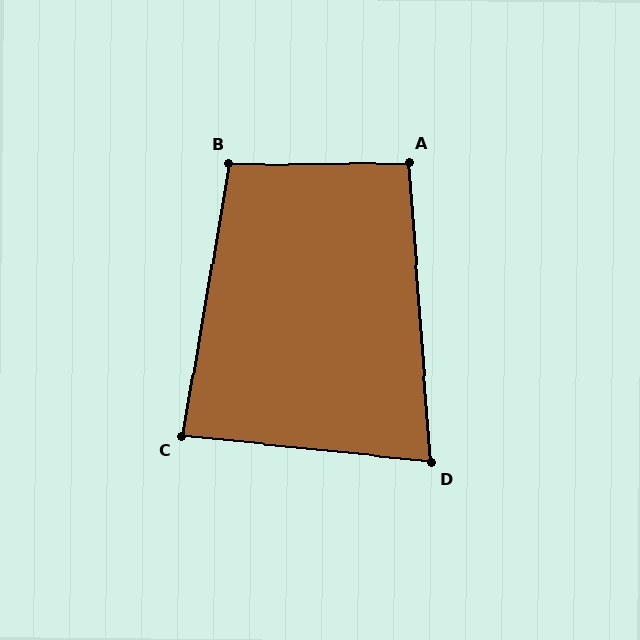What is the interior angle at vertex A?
Approximately 94 degrees (approximately right).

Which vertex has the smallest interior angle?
D, at approximately 80 degrees.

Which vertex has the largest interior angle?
B, at approximately 100 degrees.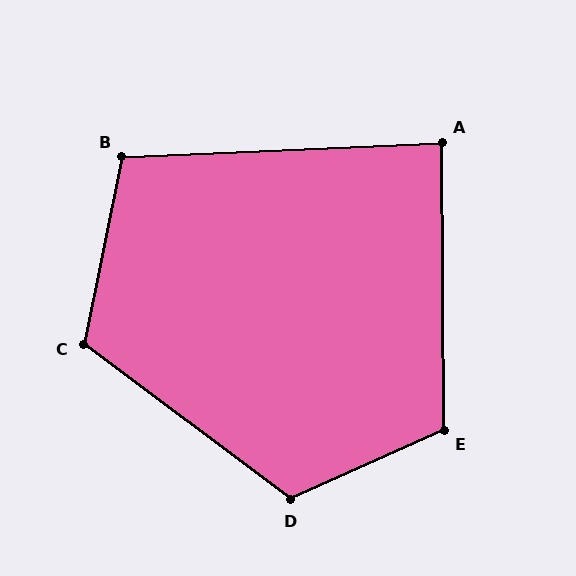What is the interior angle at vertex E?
Approximately 114 degrees (obtuse).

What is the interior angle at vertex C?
Approximately 115 degrees (obtuse).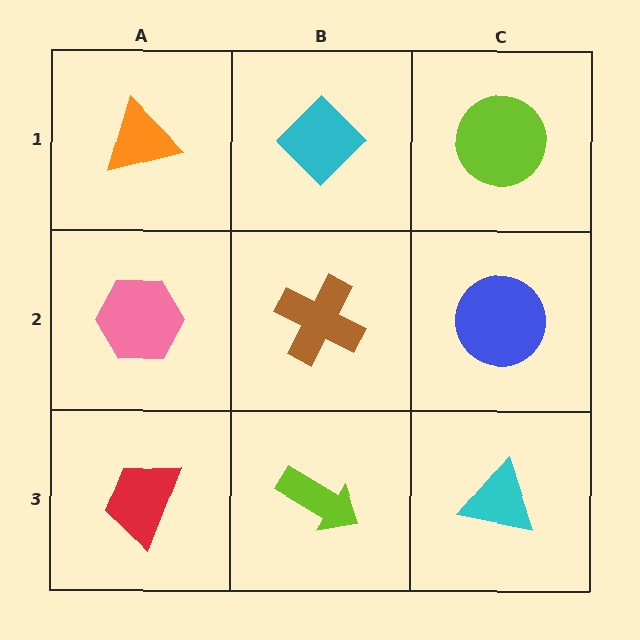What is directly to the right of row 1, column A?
A cyan diamond.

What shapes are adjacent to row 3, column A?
A pink hexagon (row 2, column A), a lime arrow (row 3, column B).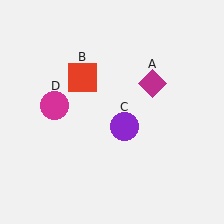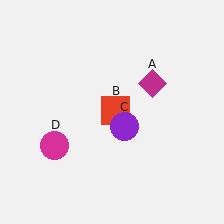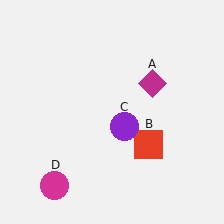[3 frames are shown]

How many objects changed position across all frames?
2 objects changed position: red square (object B), magenta circle (object D).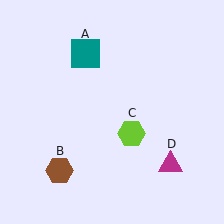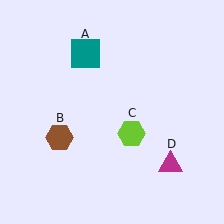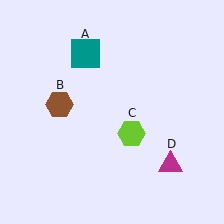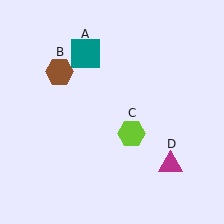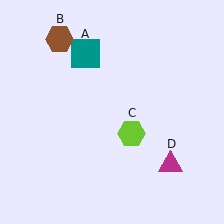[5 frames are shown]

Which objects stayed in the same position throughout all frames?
Teal square (object A) and lime hexagon (object C) and magenta triangle (object D) remained stationary.